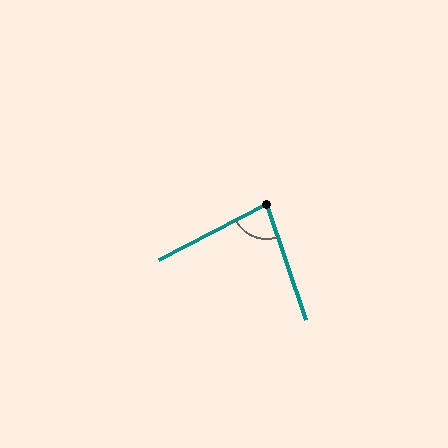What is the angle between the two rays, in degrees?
Approximately 81 degrees.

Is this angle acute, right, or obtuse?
It is acute.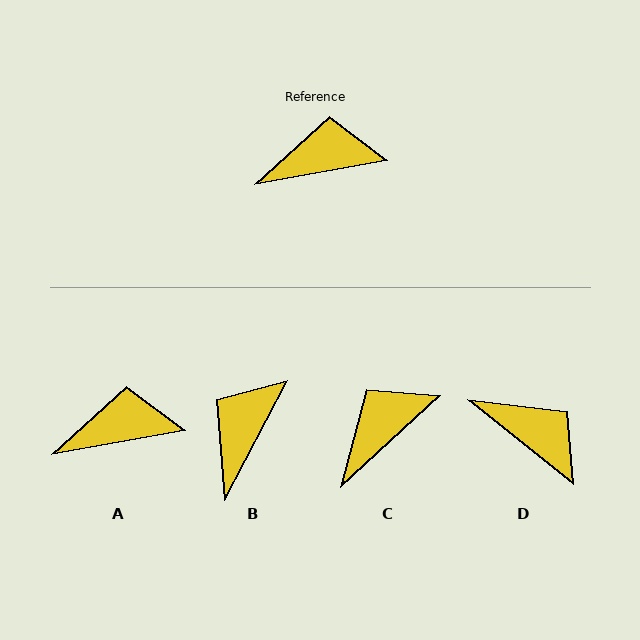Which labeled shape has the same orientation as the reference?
A.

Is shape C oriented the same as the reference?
No, it is off by about 33 degrees.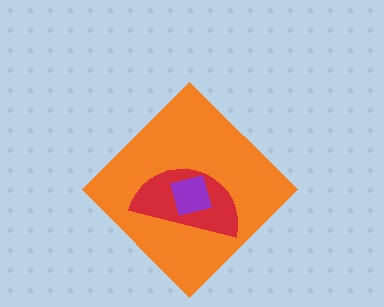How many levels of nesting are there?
3.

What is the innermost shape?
The purple square.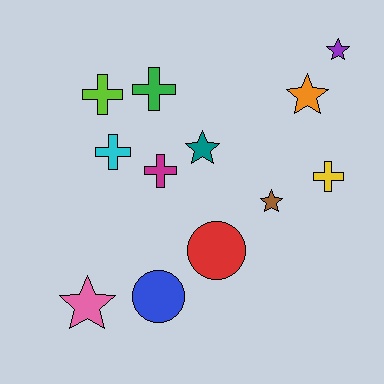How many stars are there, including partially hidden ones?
There are 5 stars.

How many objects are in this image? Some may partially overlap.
There are 12 objects.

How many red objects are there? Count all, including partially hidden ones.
There is 1 red object.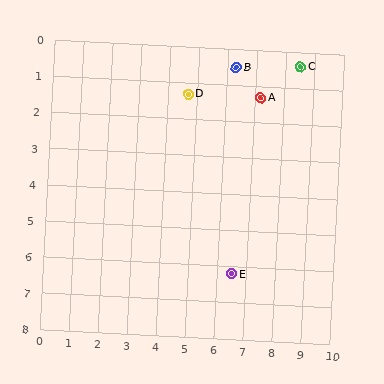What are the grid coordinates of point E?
Point E is at approximately (6.5, 6.2).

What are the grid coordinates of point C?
Point C is at approximately (8.5, 0.4).